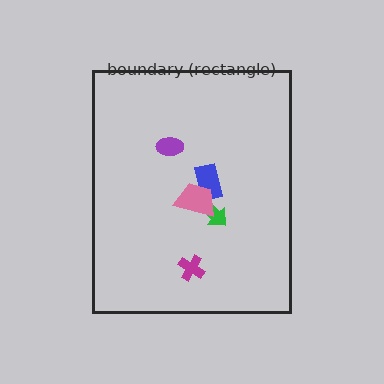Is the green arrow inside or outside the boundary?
Inside.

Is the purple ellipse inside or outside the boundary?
Inside.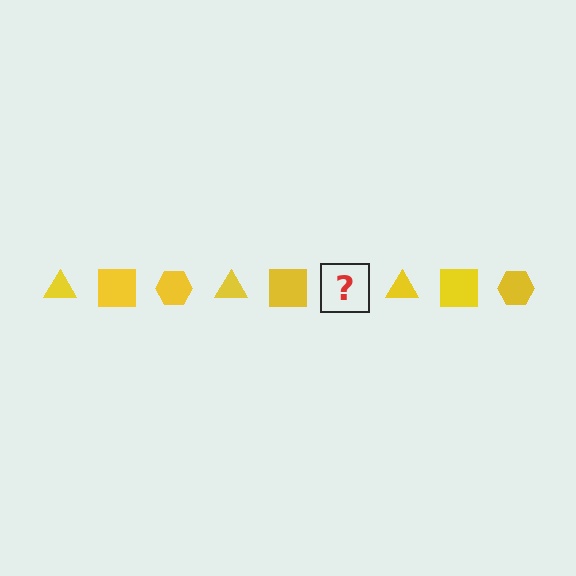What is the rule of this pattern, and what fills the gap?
The rule is that the pattern cycles through triangle, square, hexagon shapes in yellow. The gap should be filled with a yellow hexagon.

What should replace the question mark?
The question mark should be replaced with a yellow hexagon.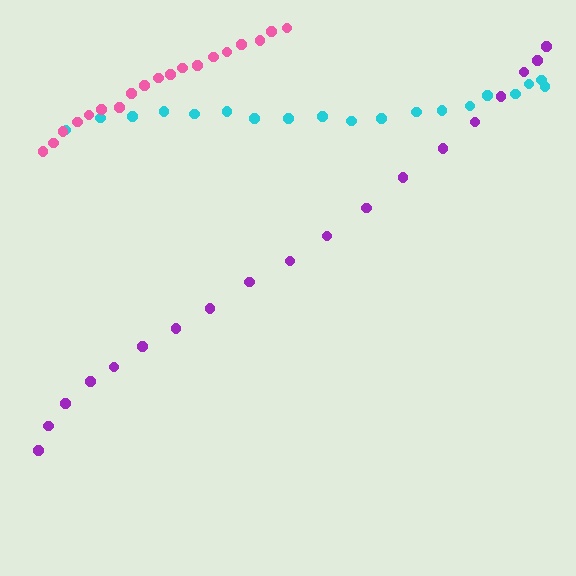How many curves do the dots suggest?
There are 3 distinct paths.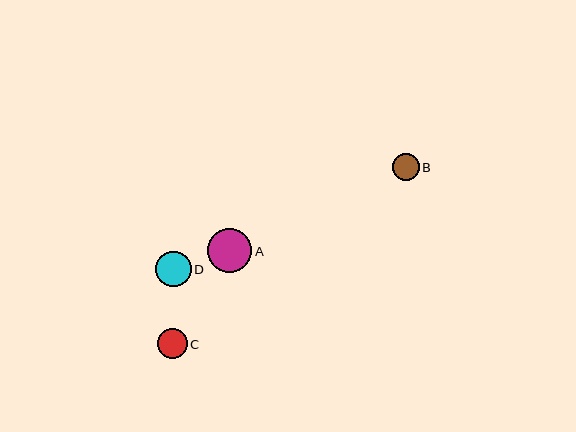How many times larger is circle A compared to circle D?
Circle A is approximately 1.2 times the size of circle D.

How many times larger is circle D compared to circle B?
Circle D is approximately 1.4 times the size of circle B.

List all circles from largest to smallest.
From largest to smallest: A, D, C, B.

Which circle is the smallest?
Circle B is the smallest with a size of approximately 26 pixels.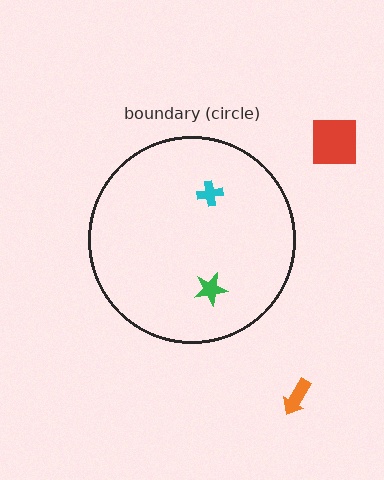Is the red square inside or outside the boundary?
Outside.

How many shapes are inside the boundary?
2 inside, 2 outside.